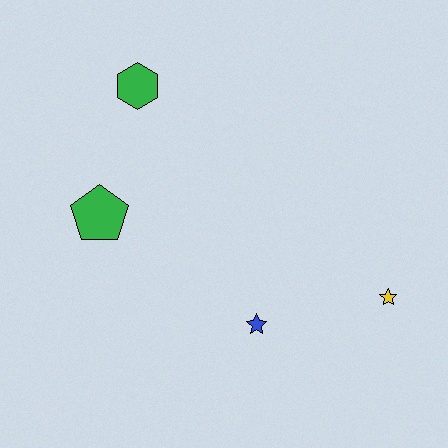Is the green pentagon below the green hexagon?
Yes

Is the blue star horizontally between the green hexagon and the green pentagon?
No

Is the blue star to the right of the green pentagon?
Yes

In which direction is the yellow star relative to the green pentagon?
The yellow star is to the right of the green pentagon.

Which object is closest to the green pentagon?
The green hexagon is closest to the green pentagon.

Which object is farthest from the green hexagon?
The yellow star is farthest from the green hexagon.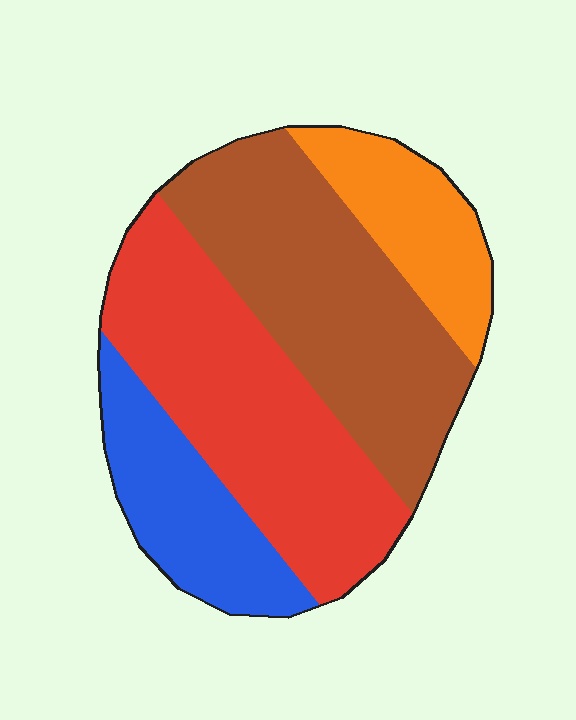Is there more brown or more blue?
Brown.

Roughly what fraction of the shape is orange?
Orange covers 14% of the shape.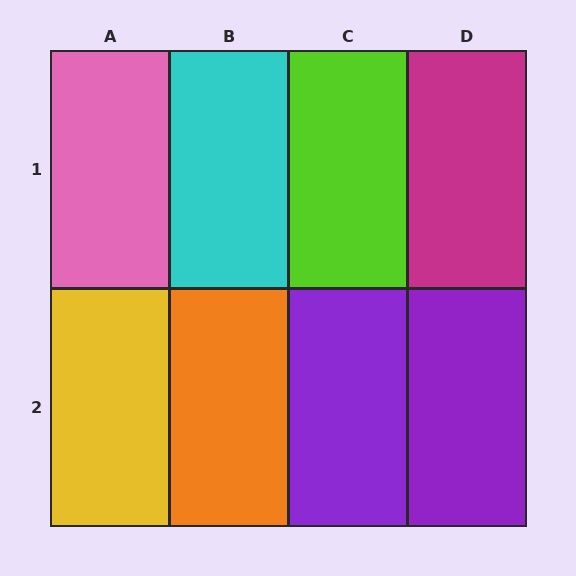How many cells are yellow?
1 cell is yellow.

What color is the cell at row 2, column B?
Orange.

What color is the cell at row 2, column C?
Purple.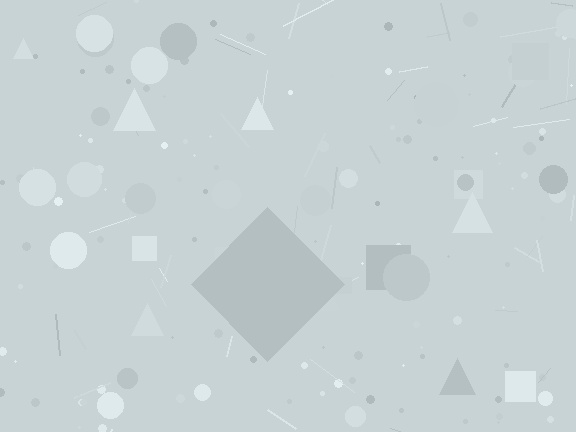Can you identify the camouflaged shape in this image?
The camouflaged shape is a diamond.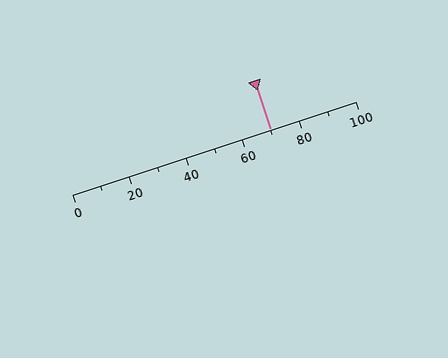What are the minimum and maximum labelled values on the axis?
The axis runs from 0 to 100.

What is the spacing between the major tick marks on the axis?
The major ticks are spaced 20 apart.